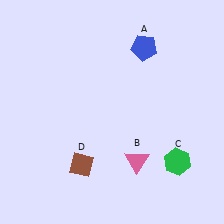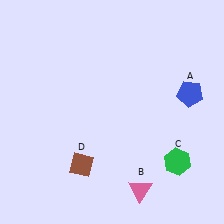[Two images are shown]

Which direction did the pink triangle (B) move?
The pink triangle (B) moved down.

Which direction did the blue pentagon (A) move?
The blue pentagon (A) moved down.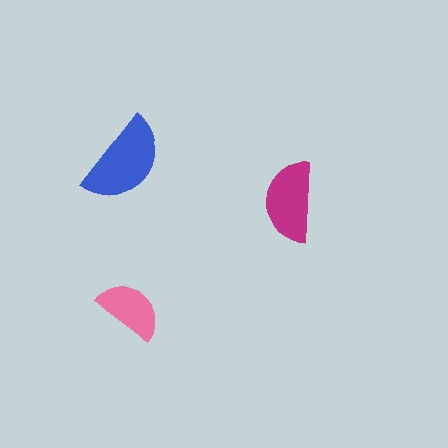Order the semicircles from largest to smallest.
the blue one, the magenta one, the pink one.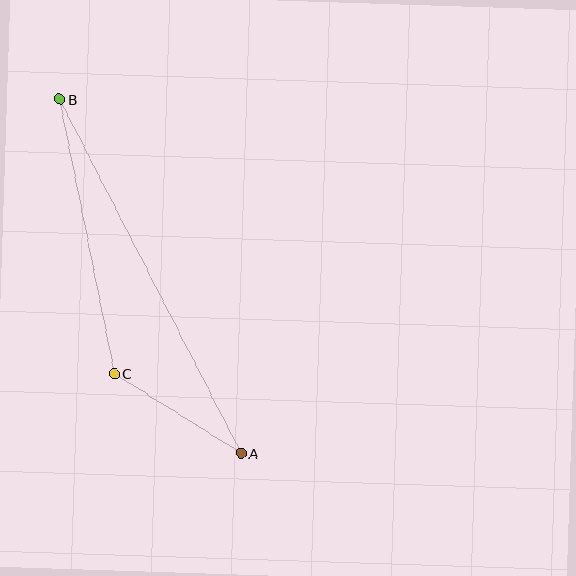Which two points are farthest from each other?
Points A and B are farthest from each other.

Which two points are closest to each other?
Points A and C are closest to each other.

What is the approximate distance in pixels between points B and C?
The distance between B and C is approximately 280 pixels.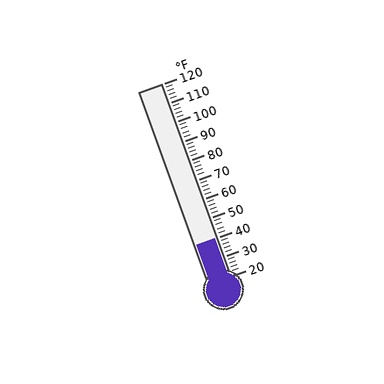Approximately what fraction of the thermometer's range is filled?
The thermometer is filled to approximately 20% of its range.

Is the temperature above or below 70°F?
The temperature is below 70°F.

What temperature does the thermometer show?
The thermometer shows approximately 40°F.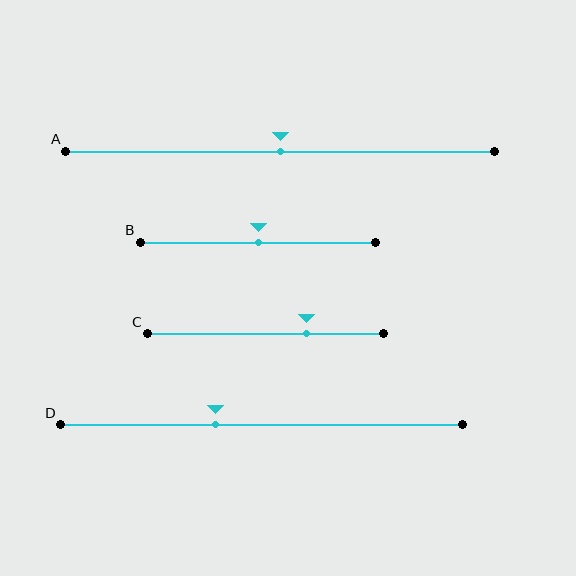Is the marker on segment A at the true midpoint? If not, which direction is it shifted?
Yes, the marker on segment A is at the true midpoint.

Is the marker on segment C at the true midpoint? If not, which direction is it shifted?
No, the marker on segment C is shifted to the right by about 18% of the segment length.